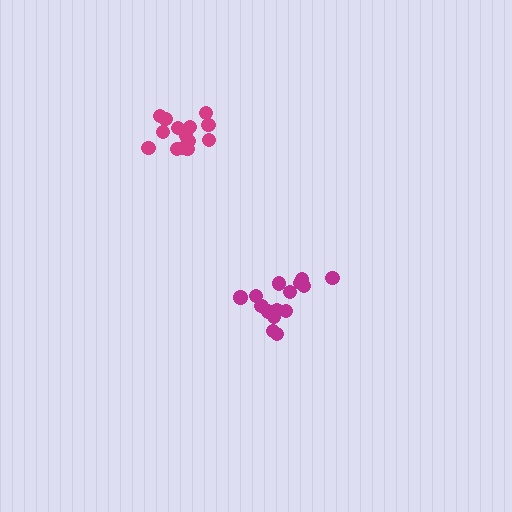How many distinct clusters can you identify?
There are 2 distinct clusters.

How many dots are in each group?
Group 1: 15 dots, Group 2: 15 dots (30 total).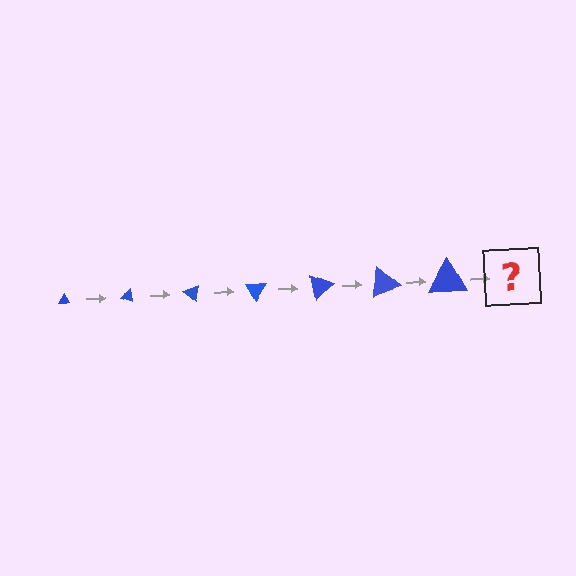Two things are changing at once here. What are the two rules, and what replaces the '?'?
The two rules are that the triangle grows larger each step and it rotates 20 degrees each step. The '?' should be a triangle, larger than the previous one and rotated 140 degrees from the start.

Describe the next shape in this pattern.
It should be a triangle, larger than the previous one and rotated 140 degrees from the start.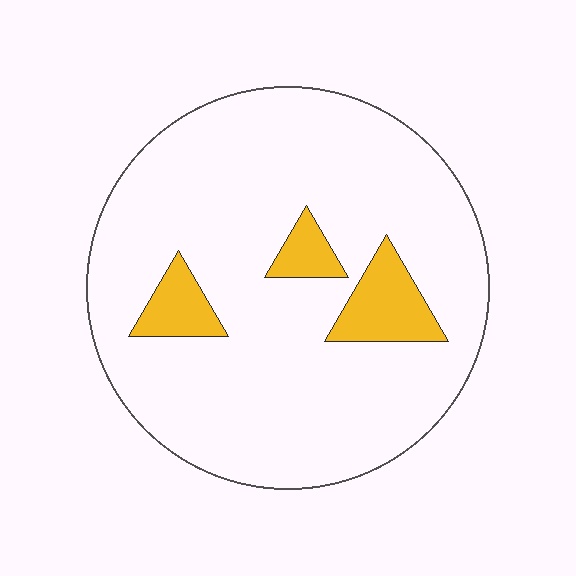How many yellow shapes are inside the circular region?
3.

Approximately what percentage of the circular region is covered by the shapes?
Approximately 10%.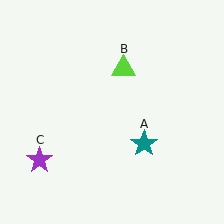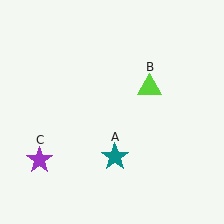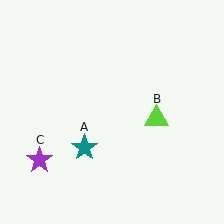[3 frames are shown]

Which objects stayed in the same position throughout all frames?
Purple star (object C) remained stationary.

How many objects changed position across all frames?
2 objects changed position: teal star (object A), lime triangle (object B).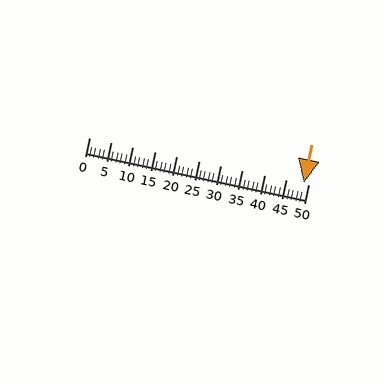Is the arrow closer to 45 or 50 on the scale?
The arrow is closer to 50.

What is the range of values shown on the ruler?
The ruler shows values from 0 to 50.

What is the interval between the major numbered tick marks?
The major tick marks are spaced 5 units apart.